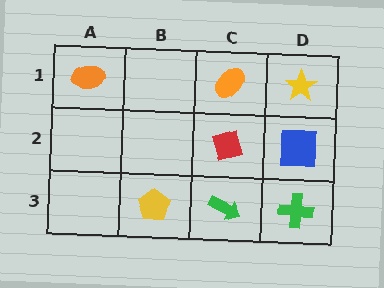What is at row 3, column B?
A yellow pentagon.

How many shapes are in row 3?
3 shapes.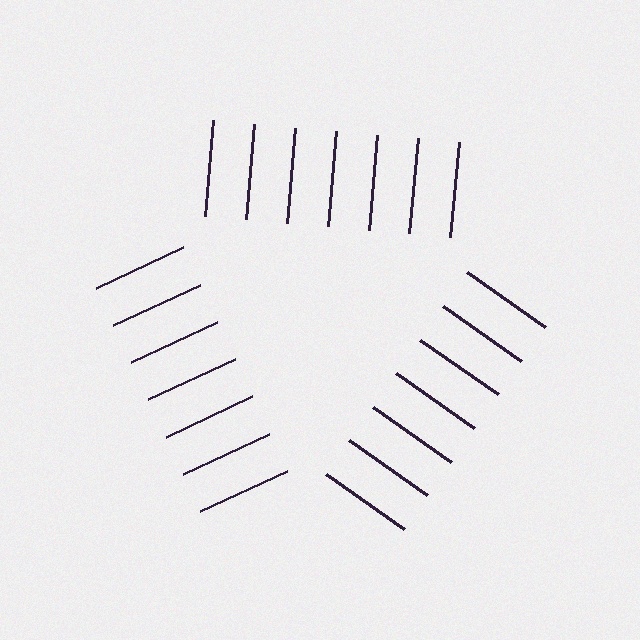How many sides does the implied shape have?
3 sides — the line-ends trace a triangle.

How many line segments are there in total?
21 — 7 along each of the 3 edges.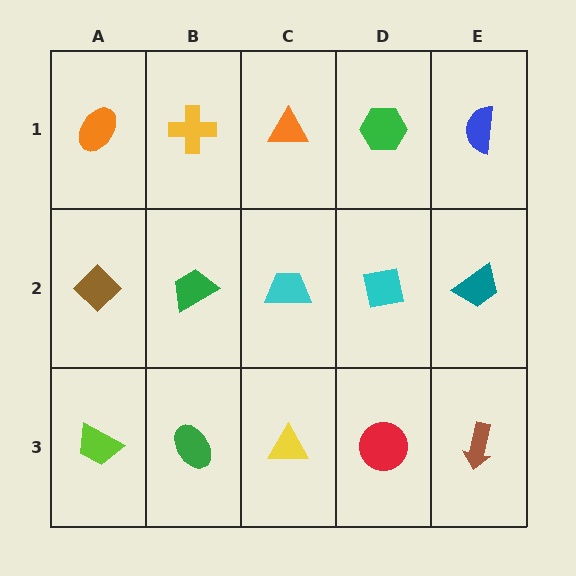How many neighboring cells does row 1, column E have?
2.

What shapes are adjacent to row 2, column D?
A green hexagon (row 1, column D), a red circle (row 3, column D), a cyan trapezoid (row 2, column C), a teal trapezoid (row 2, column E).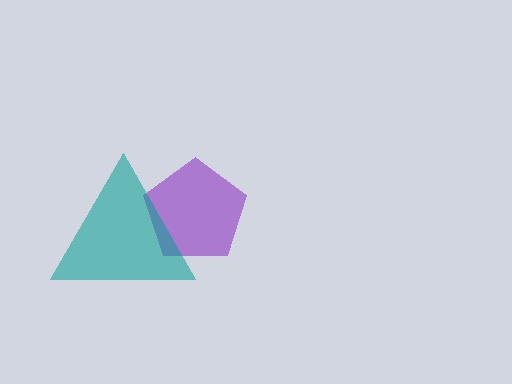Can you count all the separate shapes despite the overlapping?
Yes, there are 2 separate shapes.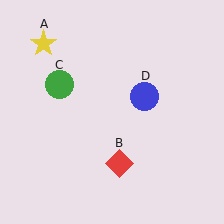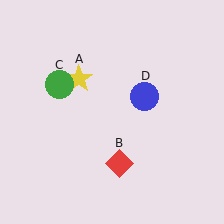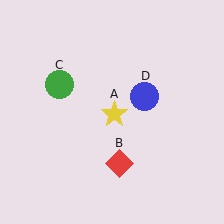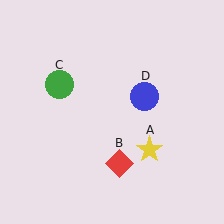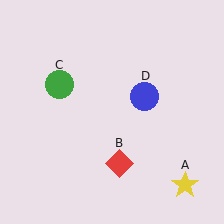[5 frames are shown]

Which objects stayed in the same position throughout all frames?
Red diamond (object B) and green circle (object C) and blue circle (object D) remained stationary.